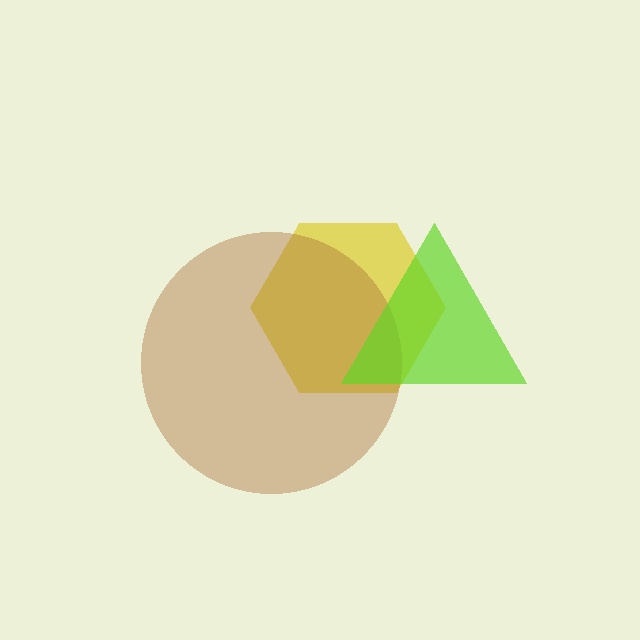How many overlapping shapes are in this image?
There are 3 overlapping shapes in the image.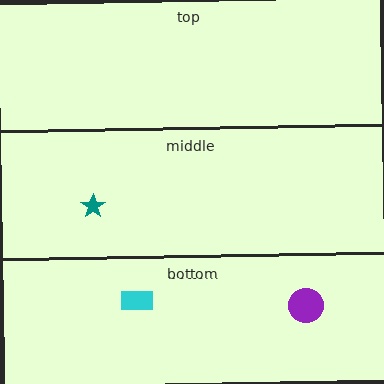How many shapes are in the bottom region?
2.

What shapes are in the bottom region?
The cyan rectangle, the purple circle.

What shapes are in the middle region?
The teal star.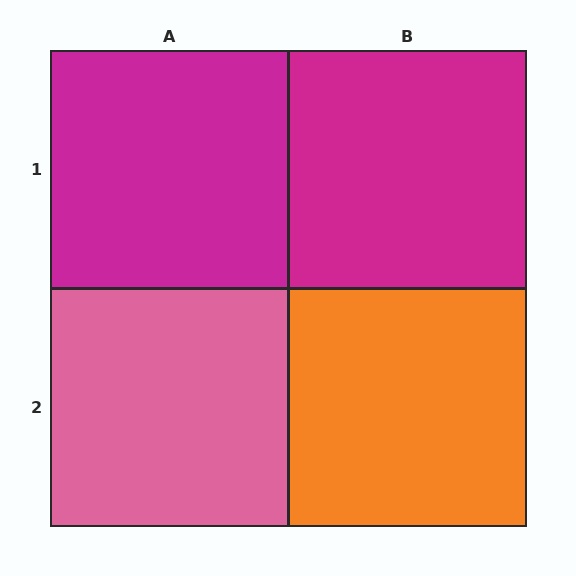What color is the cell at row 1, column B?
Magenta.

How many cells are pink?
1 cell is pink.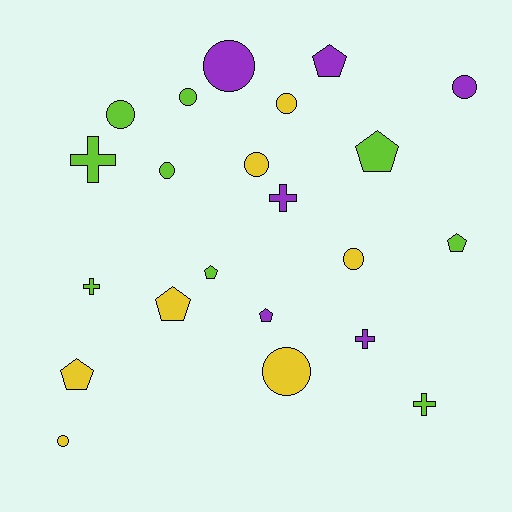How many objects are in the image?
There are 22 objects.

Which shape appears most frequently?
Circle, with 10 objects.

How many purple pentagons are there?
There are 2 purple pentagons.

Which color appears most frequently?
Lime, with 9 objects.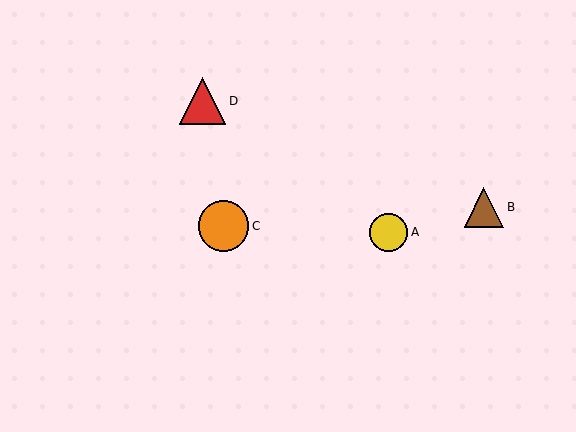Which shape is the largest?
The orange circle (labeled C) is the largest.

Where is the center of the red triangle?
The center of the red triangle is at (202, 101).